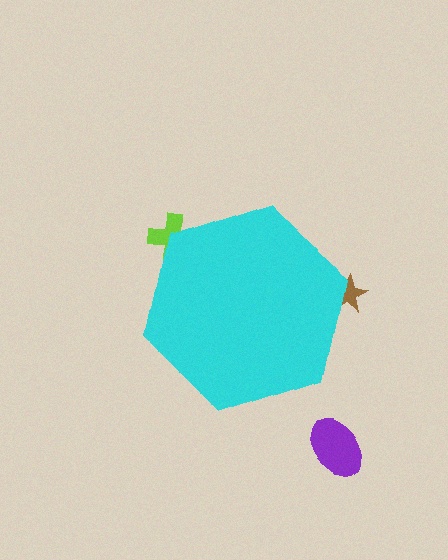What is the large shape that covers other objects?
A cyan hexagon.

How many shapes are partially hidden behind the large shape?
2 shapes are partially hidden.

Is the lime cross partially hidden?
Yes, the lime cross is partially hidden behind the cyan hexagon.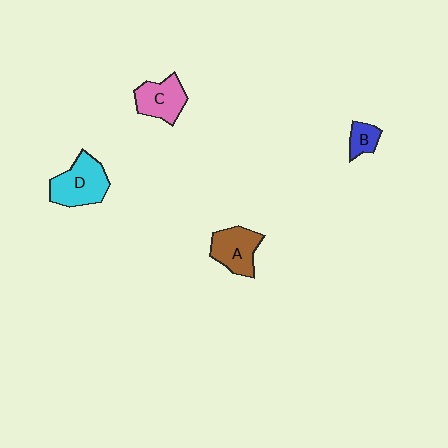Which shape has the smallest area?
Shape B (blue).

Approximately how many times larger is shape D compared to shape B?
Approximately 2.6 times.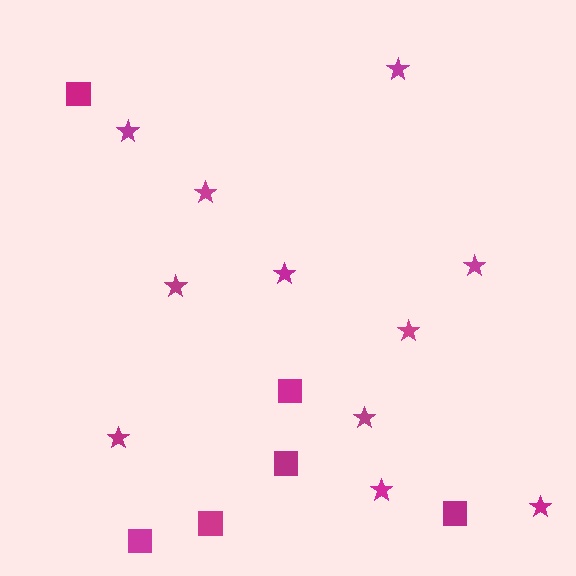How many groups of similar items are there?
There are 2 groups: one group of squares (6) and one group of stars (11).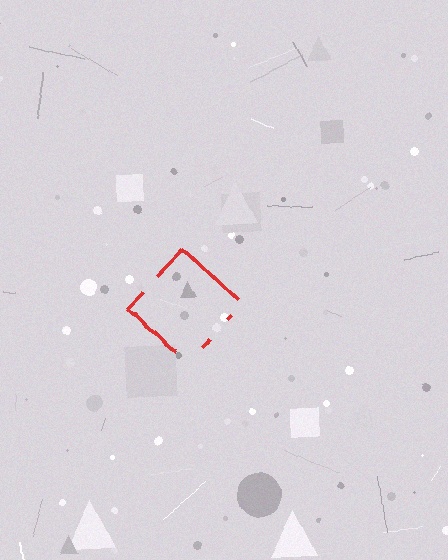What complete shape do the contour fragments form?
The contour fragments form a diamond.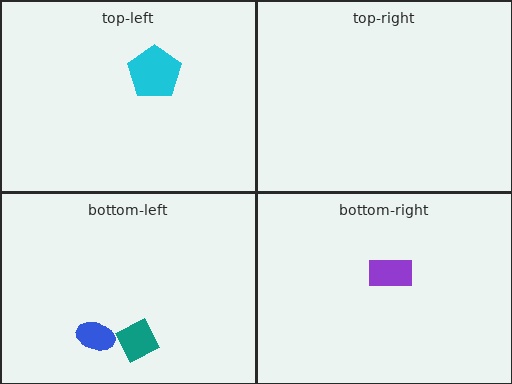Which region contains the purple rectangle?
The bottom-right region.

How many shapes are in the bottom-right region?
1.